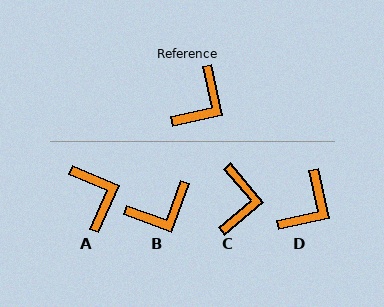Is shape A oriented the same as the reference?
No, it is off by about 54 degrees.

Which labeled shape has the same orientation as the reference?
D.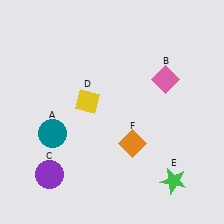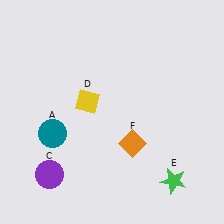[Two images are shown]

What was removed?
The pink diamond (B) was removed in Image 2.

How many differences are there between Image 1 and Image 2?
There is 1 difference between the two images.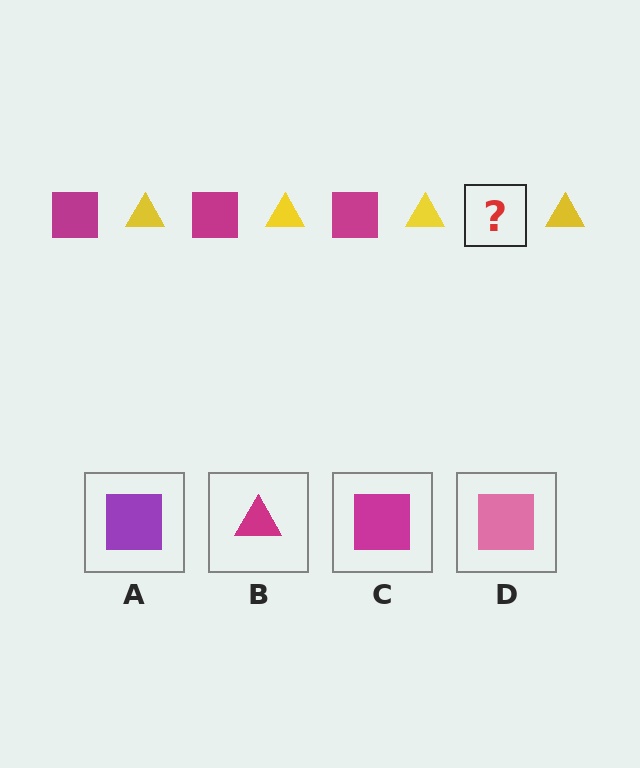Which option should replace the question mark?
Option C.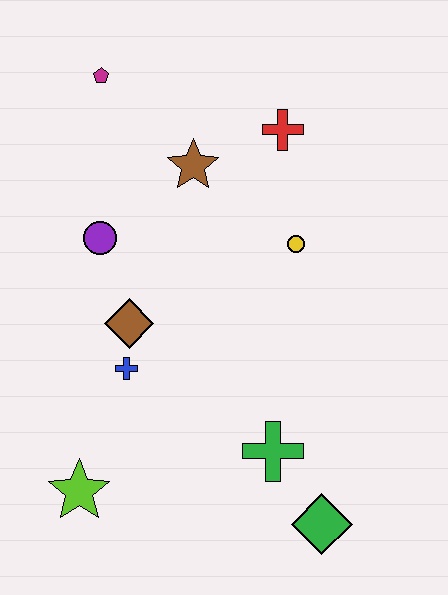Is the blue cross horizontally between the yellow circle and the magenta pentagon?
Yes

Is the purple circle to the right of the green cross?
No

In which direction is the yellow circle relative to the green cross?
The yellow circle is above the green cross.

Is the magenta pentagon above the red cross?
Yes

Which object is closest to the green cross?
The green diamond is closest to the green cross.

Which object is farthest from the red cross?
The lime star is farthest from the red cross.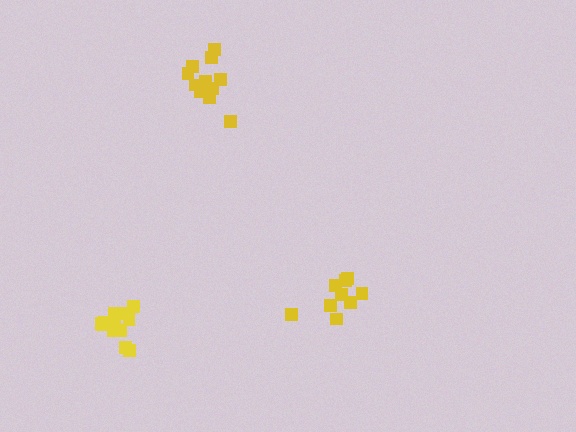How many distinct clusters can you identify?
There are 3 distinct clusters.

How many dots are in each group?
Group 1: 12 dots, Group 2: 9 dots, Group 3: 11 dots (32 total).